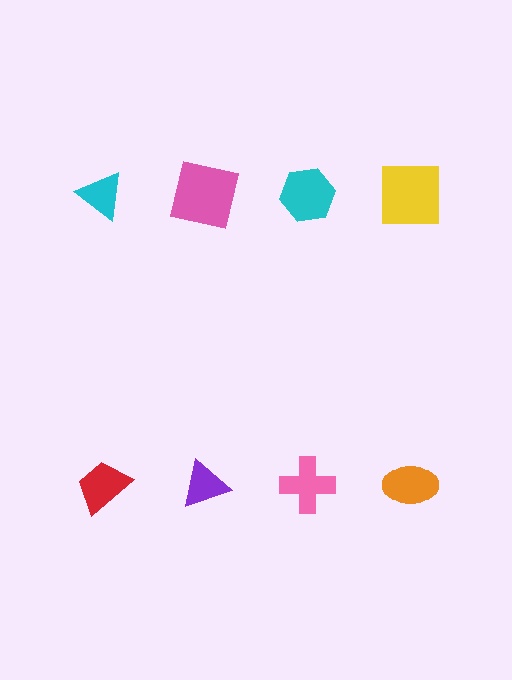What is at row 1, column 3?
A cyan hexagon.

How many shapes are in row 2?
4 shapes.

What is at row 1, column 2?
A pink square.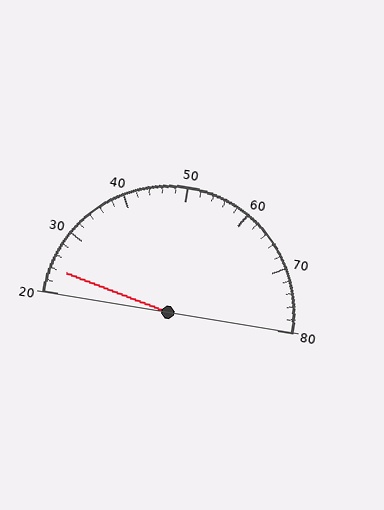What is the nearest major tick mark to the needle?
The nearest major tick mark is 20.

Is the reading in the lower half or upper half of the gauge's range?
The reading is in the lower half of the range (20 to 80).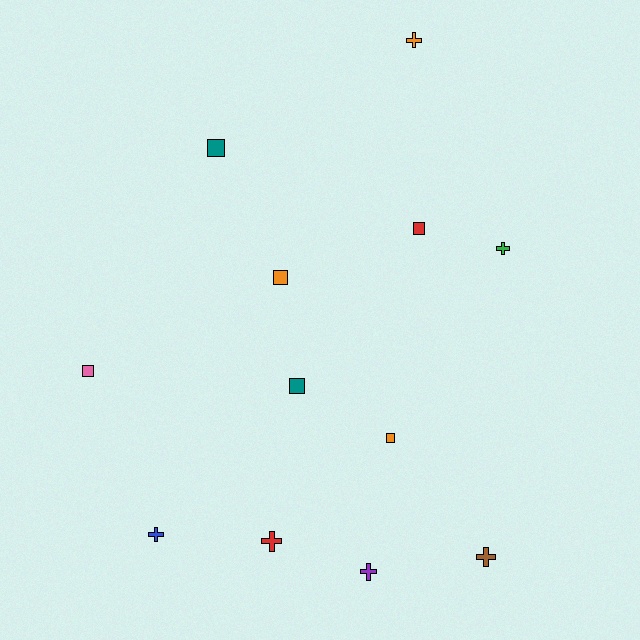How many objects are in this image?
There are 12 objects.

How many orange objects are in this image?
There are 3 orange objects.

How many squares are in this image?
There are 6 squares.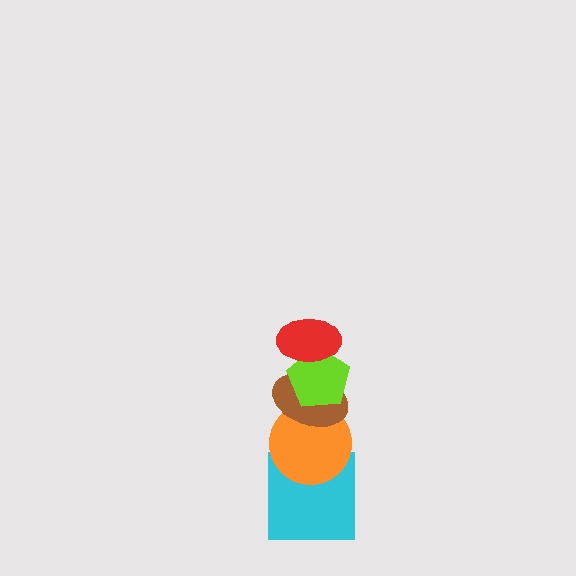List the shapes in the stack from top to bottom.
From top to bottom: the red ellipse, the lime pentagon, the brown ellipse, the orange circle, the cyan square.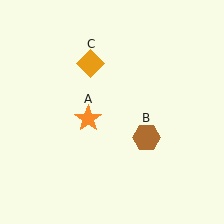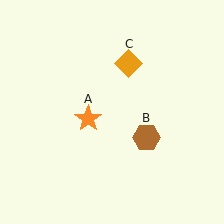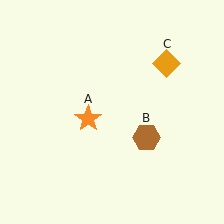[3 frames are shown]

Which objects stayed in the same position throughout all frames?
Orange star (object A) and brown hexagon (object B) remained stationary.